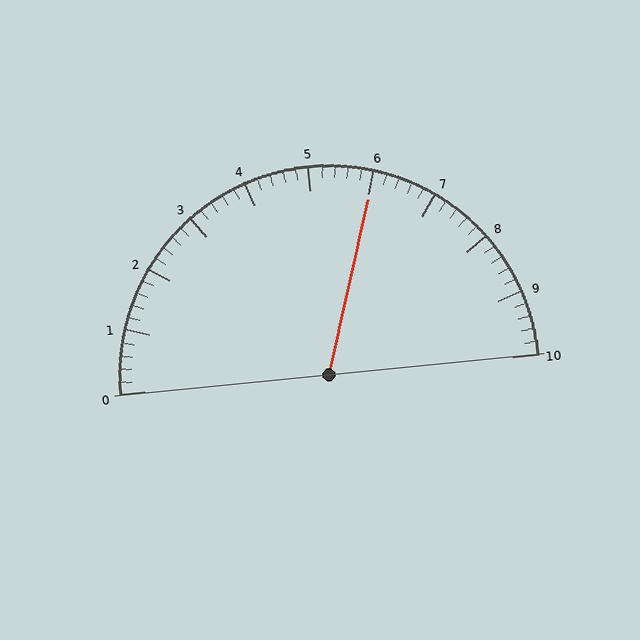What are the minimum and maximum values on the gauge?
The gauge ranges from 0 to 10.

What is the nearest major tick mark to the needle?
The nearest major tick mark is 6.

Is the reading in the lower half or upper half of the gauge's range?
The reading is in the upper half of the range (0 to 10).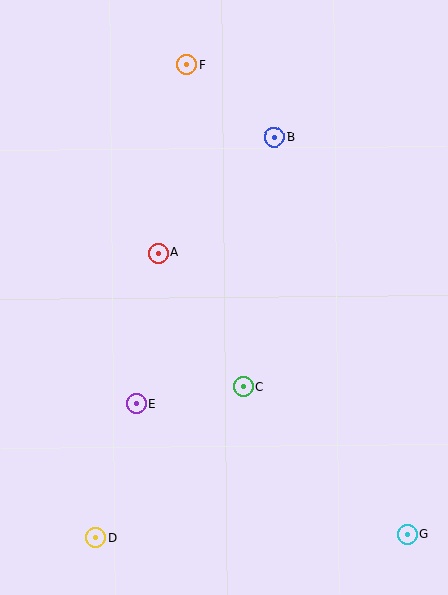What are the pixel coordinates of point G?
Point G is at (407, 535).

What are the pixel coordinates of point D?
Point D is at (96, 538).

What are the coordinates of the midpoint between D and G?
The midpoint between D and G is at (252, 536).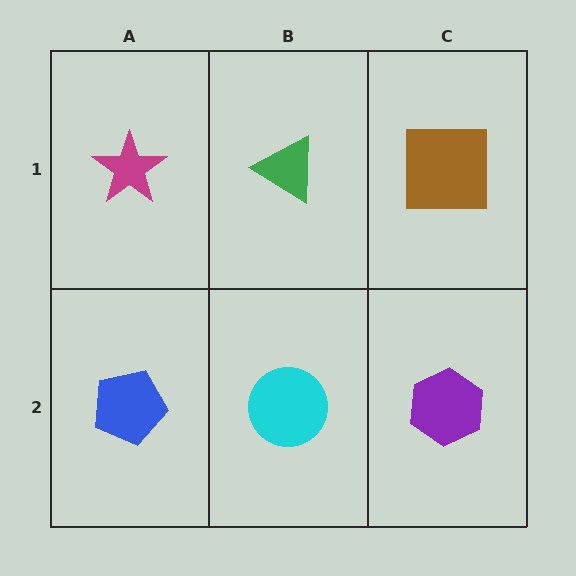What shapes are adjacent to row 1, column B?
A cyan circle (row 2, column B), a magenta star (row 1, column A), a brown square (row 1, column C).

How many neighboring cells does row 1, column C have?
2.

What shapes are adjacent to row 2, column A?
A magenta star (row 1, column A), a cyan circle (row 2, column B).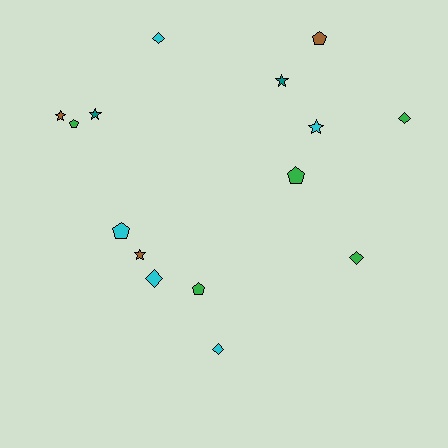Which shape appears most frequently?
Pentagon, with 5 objects.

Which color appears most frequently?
Green, with 5 objects.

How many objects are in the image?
There are 15 objects.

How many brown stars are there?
There are 2 brown stars.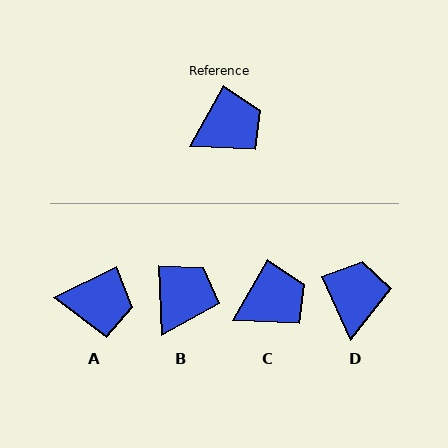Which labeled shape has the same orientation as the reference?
C.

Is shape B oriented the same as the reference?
No, it is off by about 32 degrees.